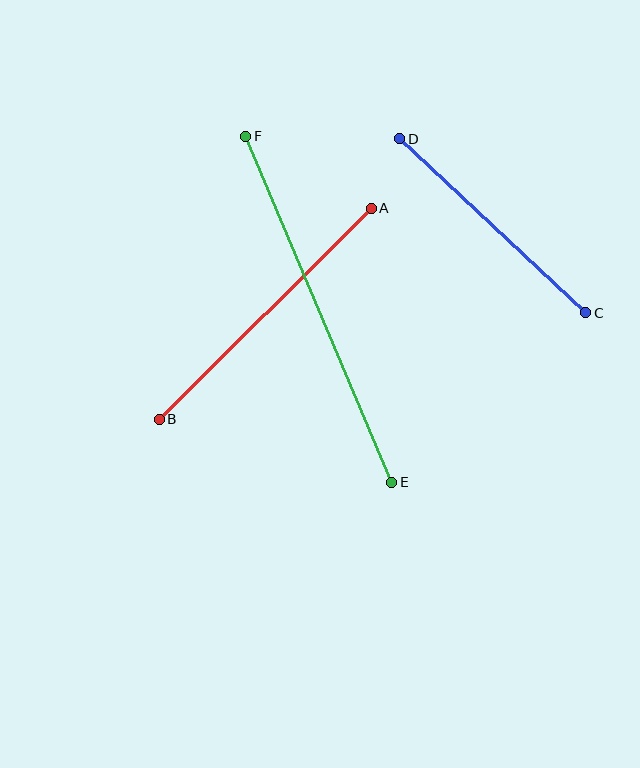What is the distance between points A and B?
The distance is approximately 299 pixels.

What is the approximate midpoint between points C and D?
The midpoint is at approximately (493, 226) pixels.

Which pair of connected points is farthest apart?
Points E and F are farthest apart.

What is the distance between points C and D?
The distance is approximately 255 pixels.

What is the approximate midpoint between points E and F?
The midpoint is at approximately (319, 309) pixels.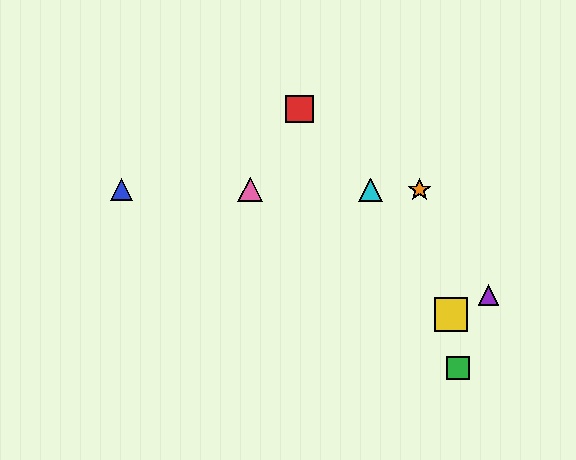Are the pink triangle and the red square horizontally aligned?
No, the pink triangle is at y≈190 and the red square is at y≈109.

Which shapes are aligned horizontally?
The blue triangle, the orange star, the cyan triangle, the pink triangle are aligned horizontally.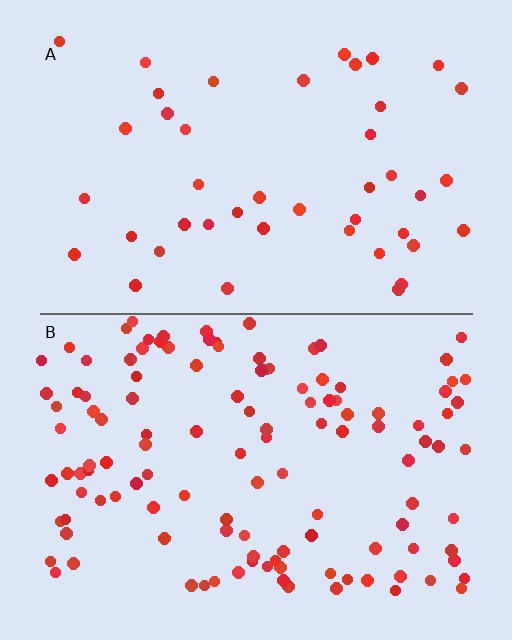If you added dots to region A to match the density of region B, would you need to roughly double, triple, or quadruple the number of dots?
Approximately triple.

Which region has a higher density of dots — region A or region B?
B (the bottom).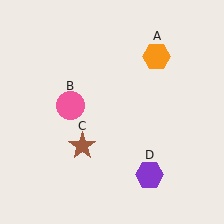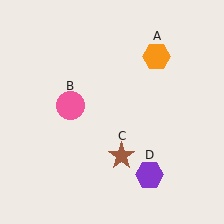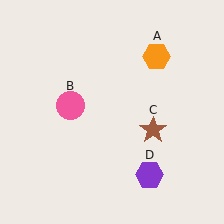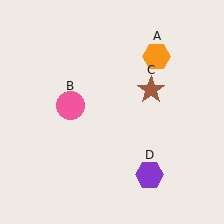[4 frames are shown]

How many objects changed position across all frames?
1 object changed position: brown star (object C).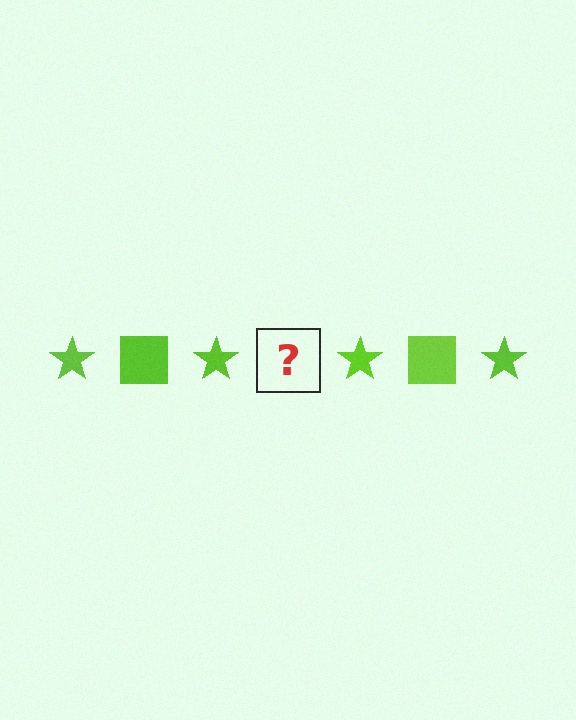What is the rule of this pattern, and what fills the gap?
The rule is that the pattern cycles through star, square shapes in lime. The gap should be filled with a lime square.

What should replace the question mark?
The question mark should be replaced with a lime square.